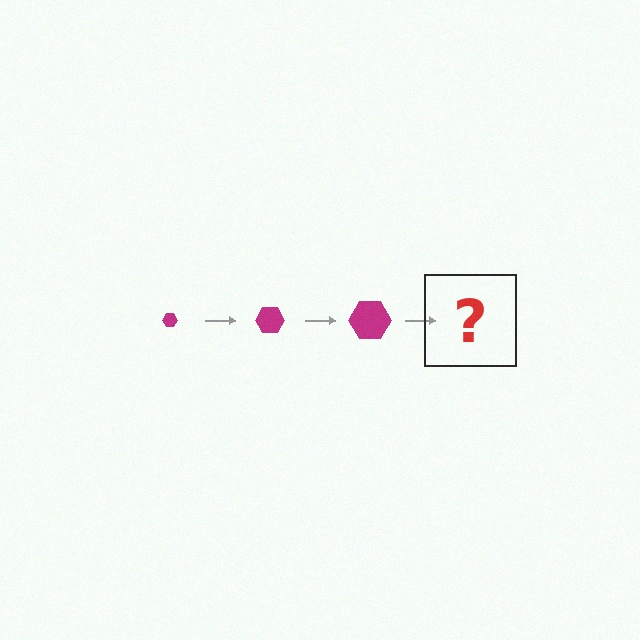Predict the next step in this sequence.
The next step is a magenta hexagon, larger than the previous one.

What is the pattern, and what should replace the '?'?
The pattern is that the hexagon gets progressively larger each step. The '?' should be a magenta hexagon, larger than the previous one.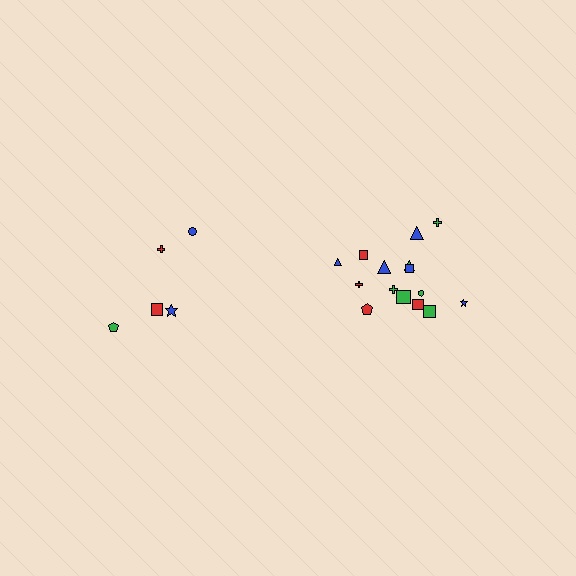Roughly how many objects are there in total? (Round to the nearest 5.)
Roughly 20 objects in total.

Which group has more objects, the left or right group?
The right group.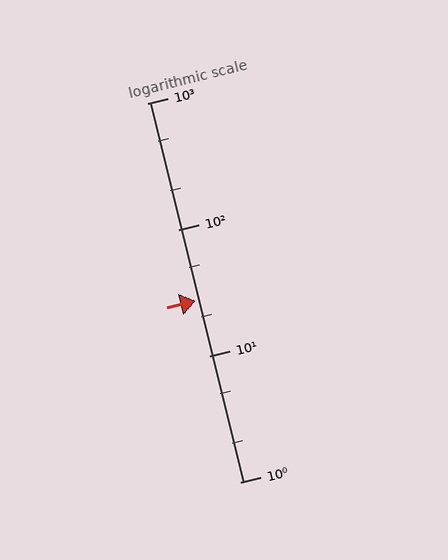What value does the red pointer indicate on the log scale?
The pointer indicates approximately 27.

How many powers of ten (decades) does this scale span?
The scale spans 3 decades, from 1 to 1000.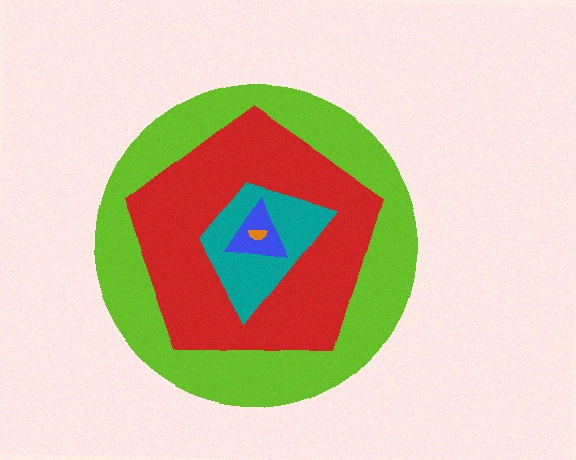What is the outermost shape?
The lime circle.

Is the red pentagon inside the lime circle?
Yes.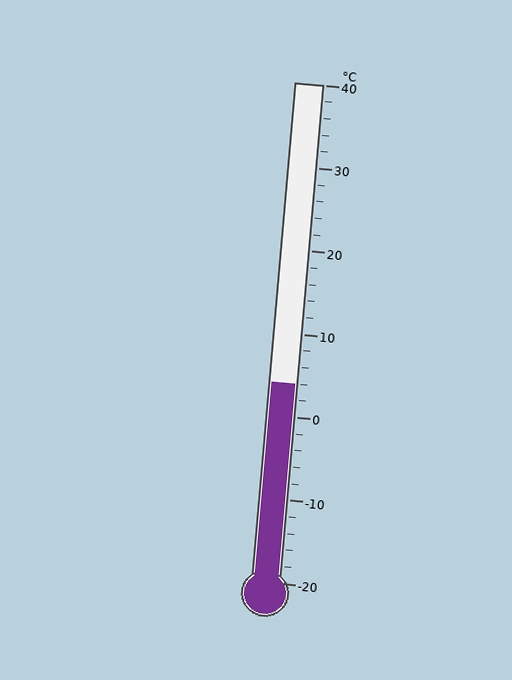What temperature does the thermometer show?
The thermometer shows approximately 4°C.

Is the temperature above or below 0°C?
The temperature is above 0°C.